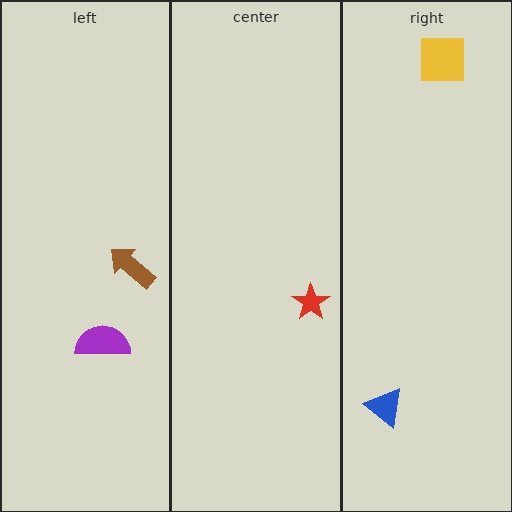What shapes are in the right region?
The blue triangle, the yellow square.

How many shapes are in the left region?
2.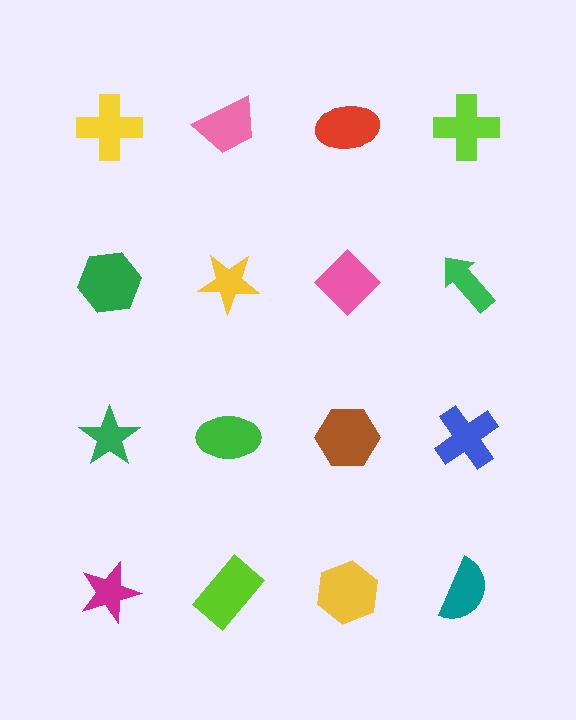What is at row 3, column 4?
A blue cross.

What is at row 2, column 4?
A green arrow.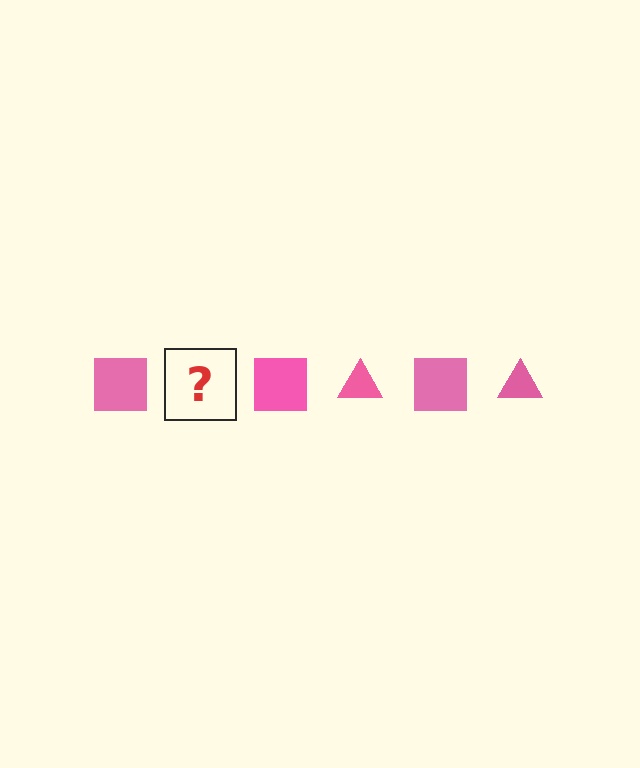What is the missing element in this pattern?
The missing element is a pink triangle.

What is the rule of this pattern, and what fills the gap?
The rule is that the pattern cycles through square, triangle shapes in pink. The gap should be filled with a pink triangle.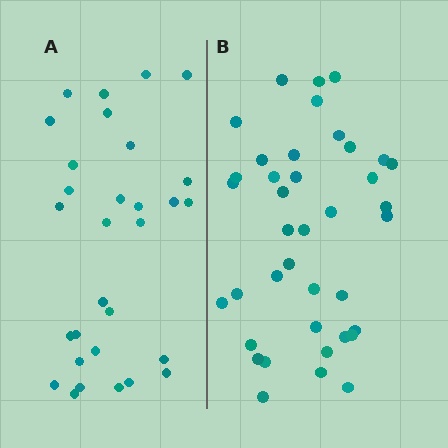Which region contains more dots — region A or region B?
Region B (the right region) has more dots.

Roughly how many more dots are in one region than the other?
Region B has roughly 8 or so more dots than region A.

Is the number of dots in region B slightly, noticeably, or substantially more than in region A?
Region B has noticeably more, but not dramatically so. The ratio is roughly 1.3 to 1.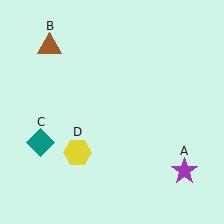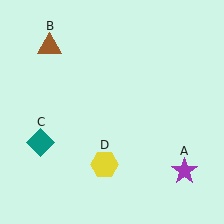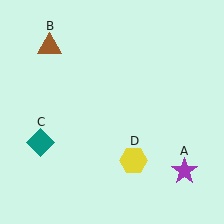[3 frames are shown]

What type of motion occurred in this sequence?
The yellow hexagon (object D) rotated counterclockwise around the center of the scene.